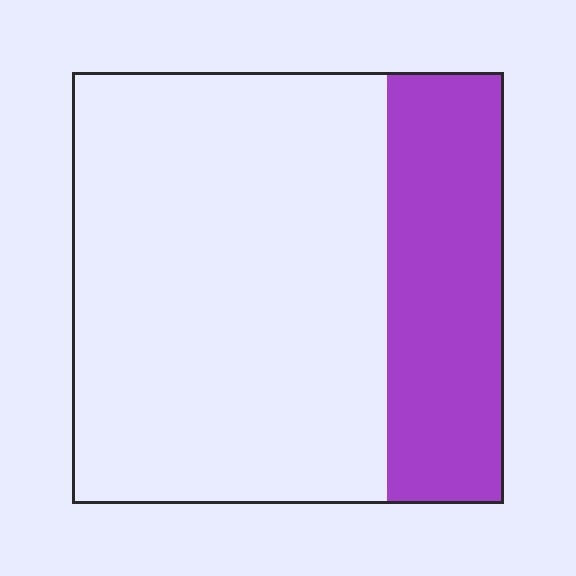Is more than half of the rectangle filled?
No.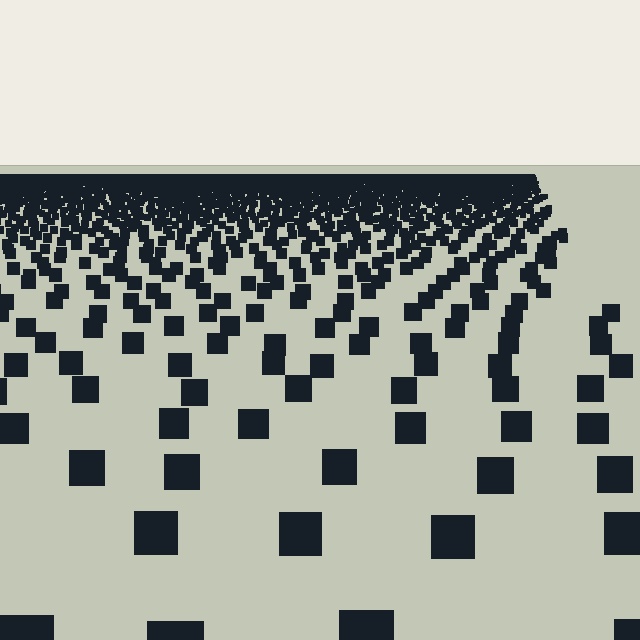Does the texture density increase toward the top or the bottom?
Density increases toward the top.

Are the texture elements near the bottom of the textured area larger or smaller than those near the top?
Larger. Near the bottom, elements are closer to the viewer and appear at a bigger on-screen size.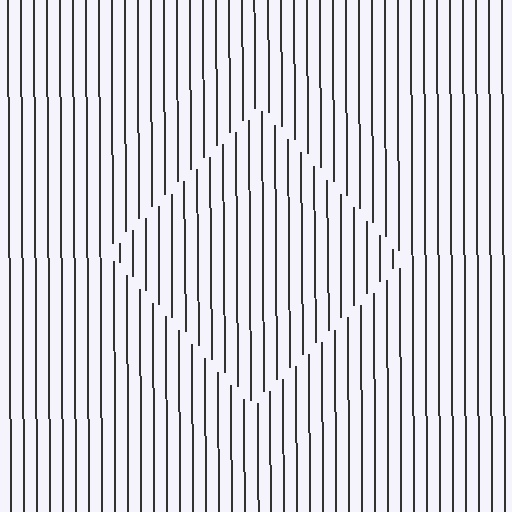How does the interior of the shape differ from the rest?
The interior of the shape contains the same grating, shifted by half a period — the contour is defined by the phase discontinuity where line-ends from the inner and outer gratings abut.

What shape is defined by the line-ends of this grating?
An illusory square. The interior of the shape contains the same grating, shifted by half a period — the contour is defined by the phase discontinuity where line-ends from the inner and outer gratings abut.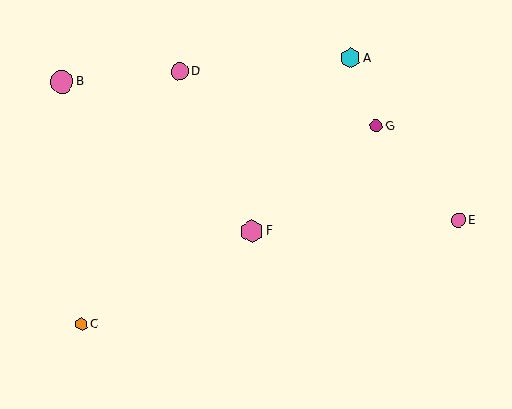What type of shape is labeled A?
Shape A is a cyan hexagon.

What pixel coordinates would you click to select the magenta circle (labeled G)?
Click at (376, 126) to select the magenta circle G.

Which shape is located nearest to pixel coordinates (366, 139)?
The magenta circle (labeled G) at (376, 126) is nearest to that location.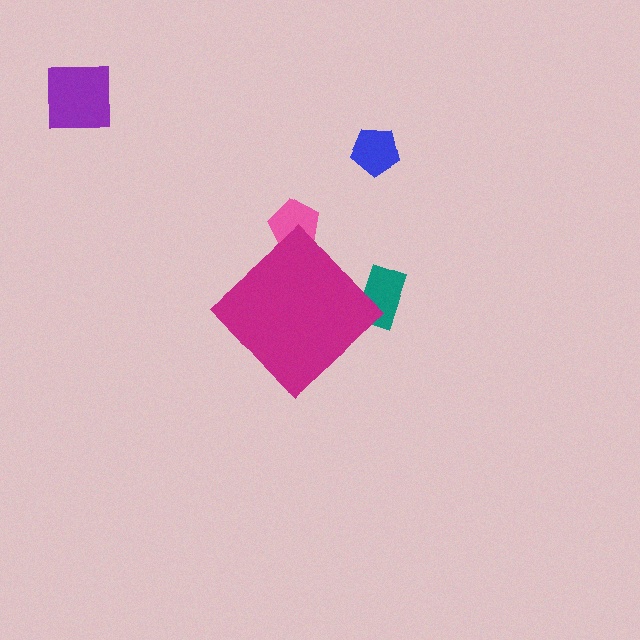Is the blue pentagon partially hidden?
No, the blue pentagon is fully visible.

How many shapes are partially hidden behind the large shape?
2 shapes are partially hidden.